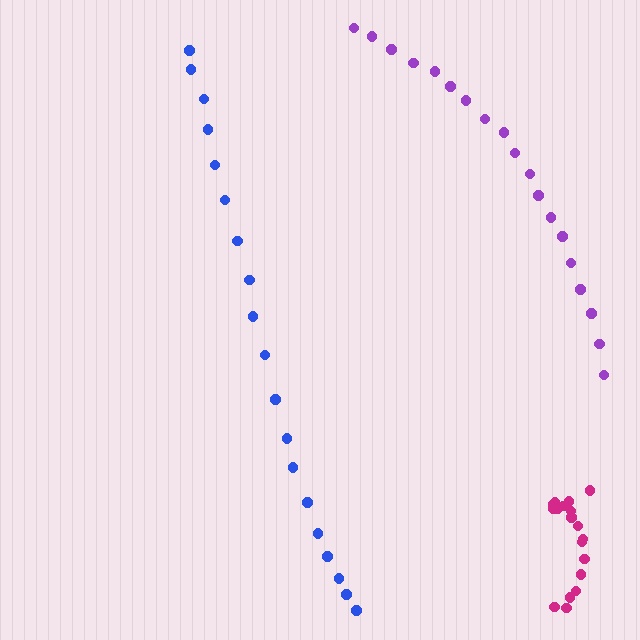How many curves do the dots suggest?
There are 3 distinct paths.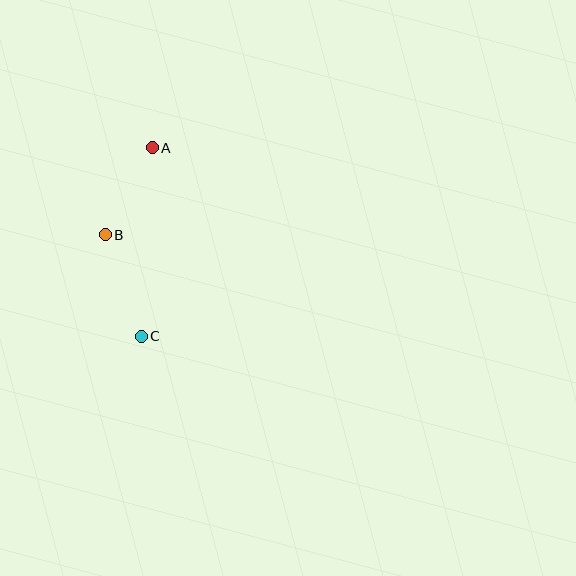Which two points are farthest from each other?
Points A and C are farthest from each other.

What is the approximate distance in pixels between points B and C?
The distance between B and C is approximately 107 pixels.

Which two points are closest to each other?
Points A and B are closest to each other.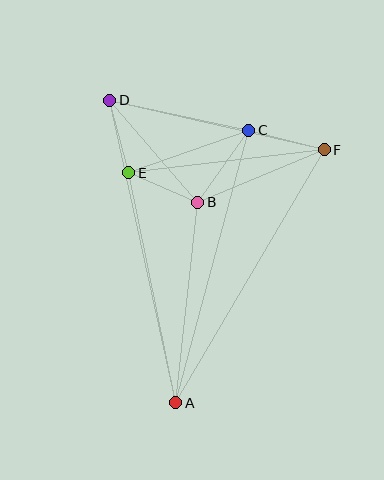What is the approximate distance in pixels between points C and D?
The distance between C and D is approximately 143 pixels.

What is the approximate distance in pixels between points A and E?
The distance between A and E is approximately 235 pixels.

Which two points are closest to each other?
Points D and E are closest to each other.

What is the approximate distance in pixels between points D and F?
The distance between D and F is approximately 220 pixels.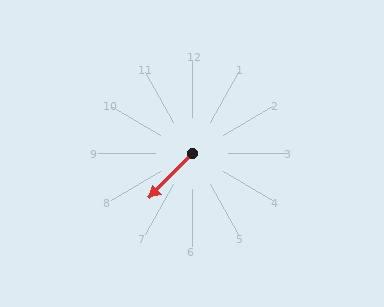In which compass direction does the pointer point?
Southwest.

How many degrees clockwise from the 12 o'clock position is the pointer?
Approximately 224 degrees.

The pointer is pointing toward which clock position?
Roughly 7 o'clock.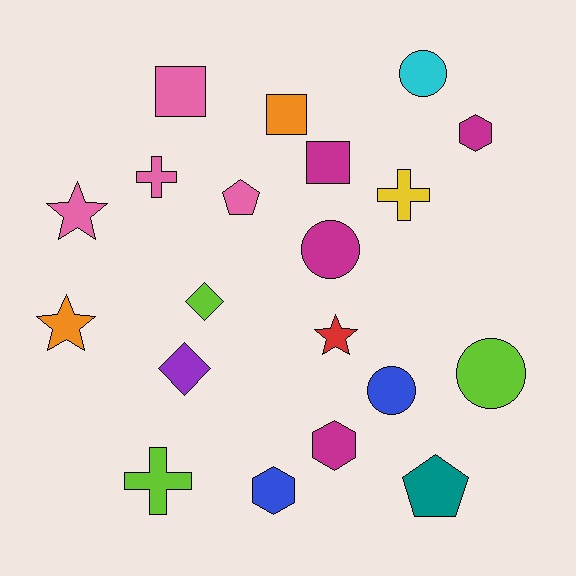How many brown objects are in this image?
There are no brown objects.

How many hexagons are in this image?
There are 3 hexagons.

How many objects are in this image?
There are 20 objects.